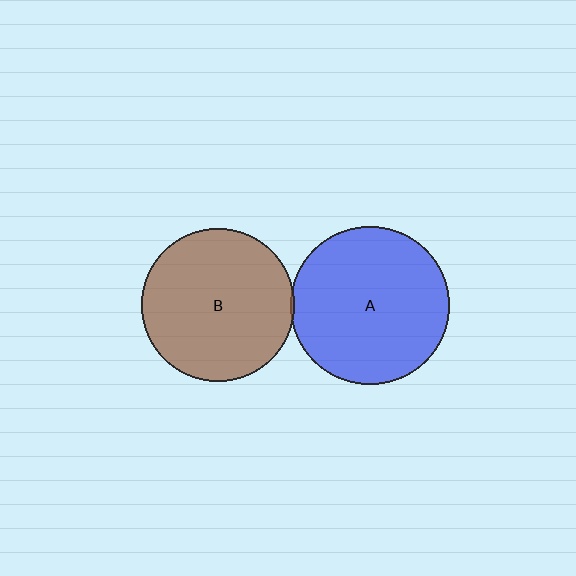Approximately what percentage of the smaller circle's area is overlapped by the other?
Approximately 5%.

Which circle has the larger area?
Circle A (blue).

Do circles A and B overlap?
Yes.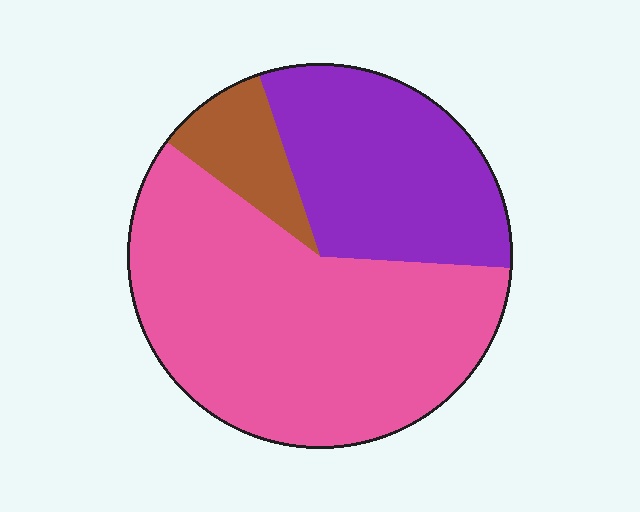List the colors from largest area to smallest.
From largest to smallest: pink, purple, brown.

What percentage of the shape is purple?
Purple covers about 30% of the shape.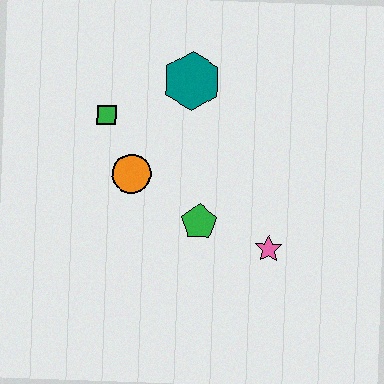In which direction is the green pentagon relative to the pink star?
The green pentagon is to the left of the pink star.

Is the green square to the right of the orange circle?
No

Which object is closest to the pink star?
The green pentagon is closest to the pink star.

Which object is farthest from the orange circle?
The pink star is farthest from the orange circle.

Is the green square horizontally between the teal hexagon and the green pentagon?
No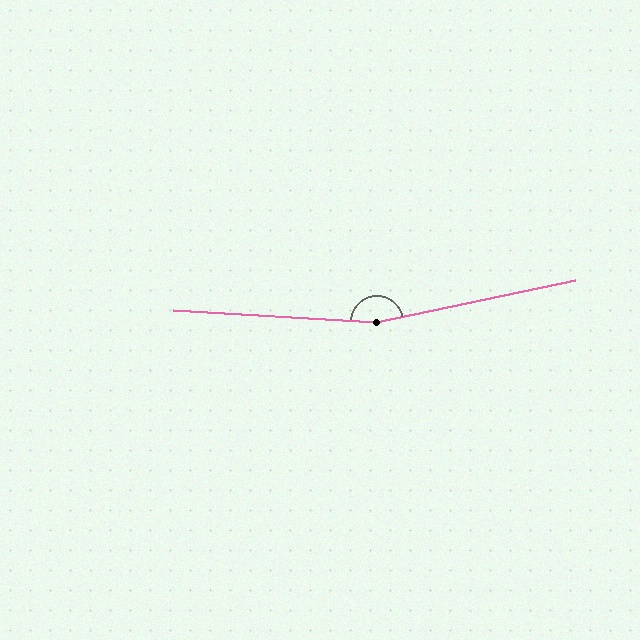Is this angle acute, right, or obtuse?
It is obtuse.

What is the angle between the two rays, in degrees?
Approximately 165 degrees.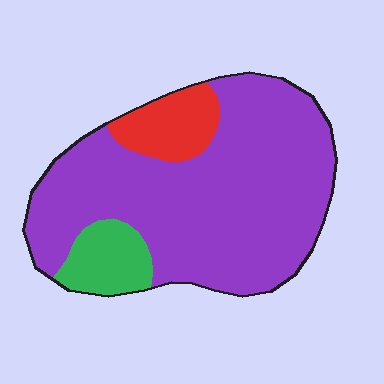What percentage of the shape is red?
Red takes up less than a sixth of the shape.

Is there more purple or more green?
Purple.